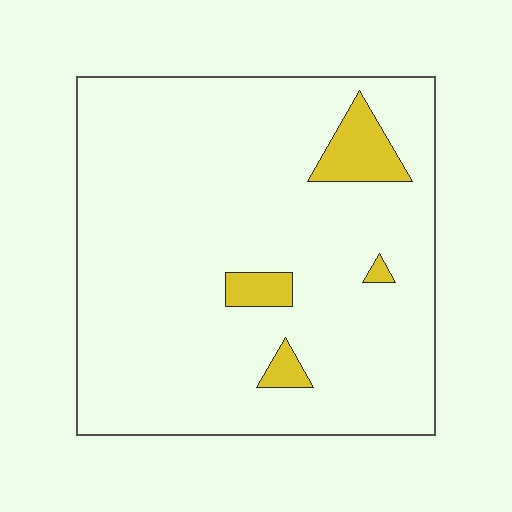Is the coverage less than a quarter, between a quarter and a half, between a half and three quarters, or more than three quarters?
Less than a quarter.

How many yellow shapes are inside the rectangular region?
4.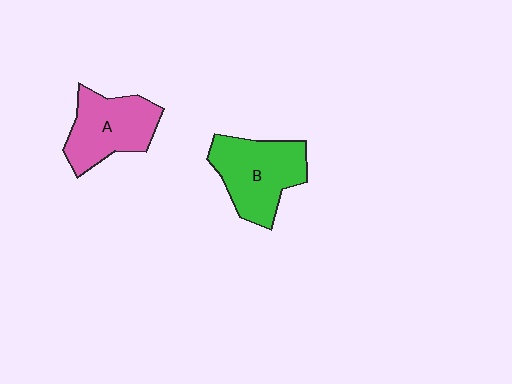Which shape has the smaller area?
Shape A (pink).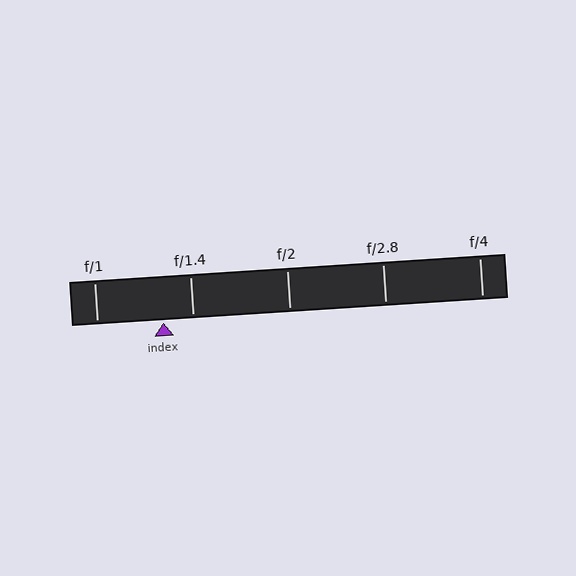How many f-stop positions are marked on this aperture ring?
There are 5 f-stop positions marked.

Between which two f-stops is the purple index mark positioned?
The index mark is between f/1 and f/1.4.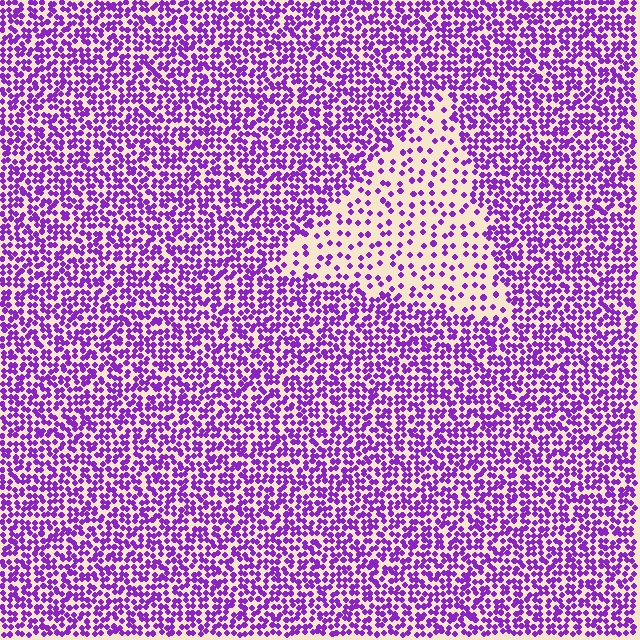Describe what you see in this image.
The image contains small purple elements arranged at two different densities. A triangle-shaped region is visible where the elements are less densely packed than the surrounding area.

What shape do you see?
I see a triangle.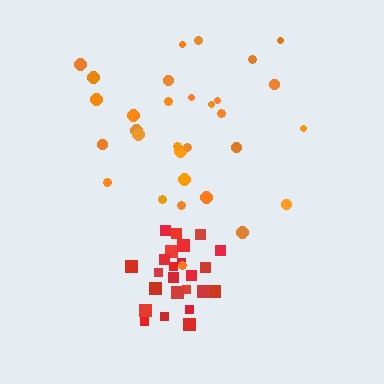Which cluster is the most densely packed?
Red.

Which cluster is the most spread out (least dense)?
Orange.